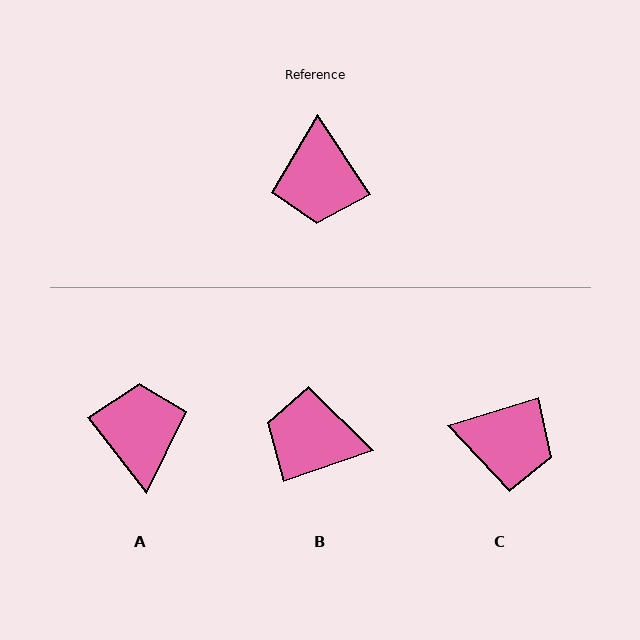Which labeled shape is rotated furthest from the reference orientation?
A, about 175 degrees away.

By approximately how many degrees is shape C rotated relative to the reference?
Approximately 74 degrees counter-clockwise.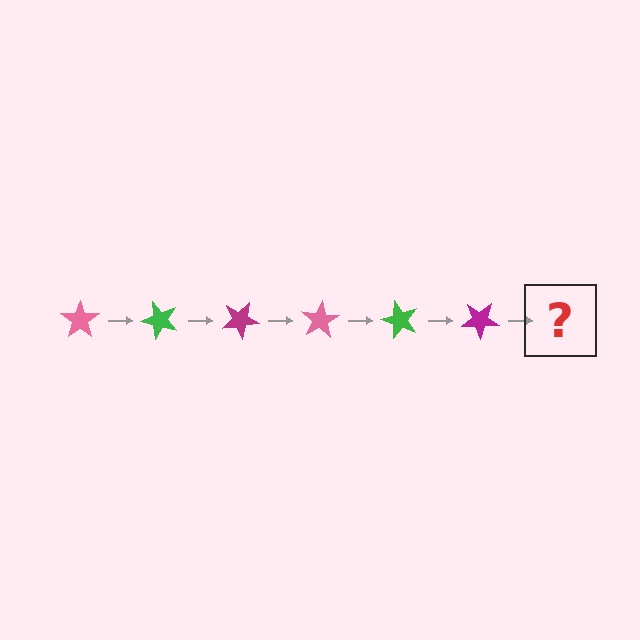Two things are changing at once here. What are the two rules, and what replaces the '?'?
The two rules are that it rotates 50 degrees each step and the color cycles through pink, green, and magenta. The '?' should be a pink star, rotated 300 degrees from the start.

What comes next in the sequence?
The next element should be a pink star, rotated 300 degrees from the start.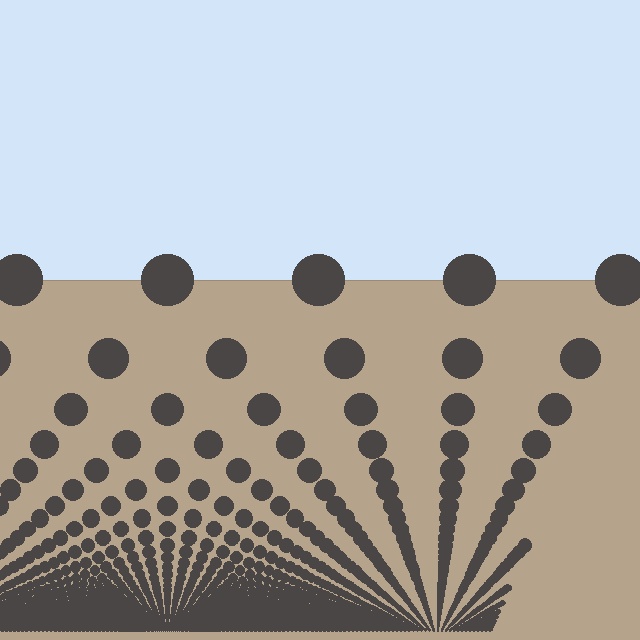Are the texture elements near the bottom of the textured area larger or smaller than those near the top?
Smaller. The gradient is inverted — elements near the bottom are smaller and denser.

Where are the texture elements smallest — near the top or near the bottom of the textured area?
Near the bottom.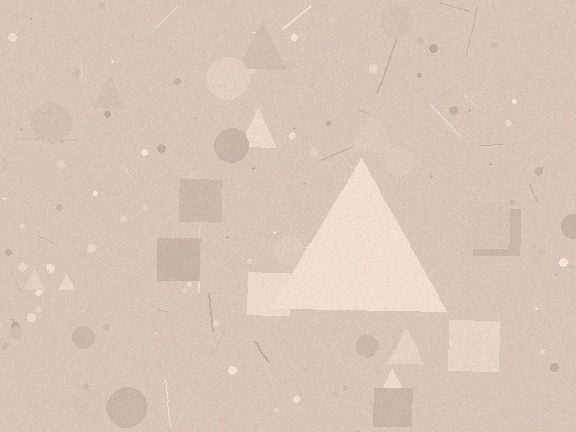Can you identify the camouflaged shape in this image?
The camouflaged shape is a triangle.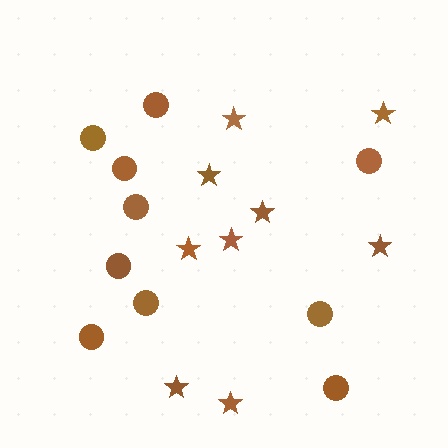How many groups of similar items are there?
There are 2 groups: one group of circles (10) and one group of stars (9).